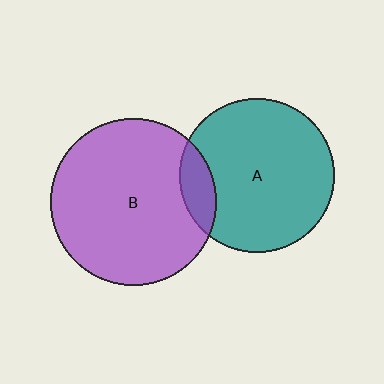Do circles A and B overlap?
Yes.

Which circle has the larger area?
Circle B (purple).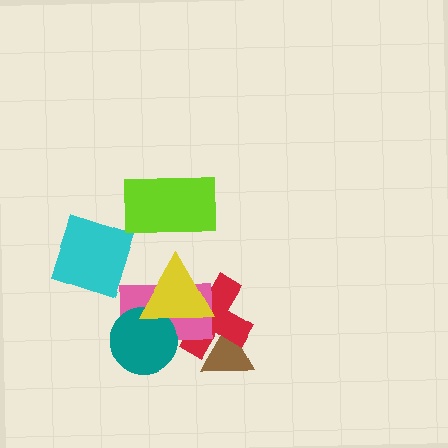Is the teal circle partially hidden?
Yes, it is partially covered by another shape.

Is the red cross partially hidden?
Yes, it is partially covered by another shape.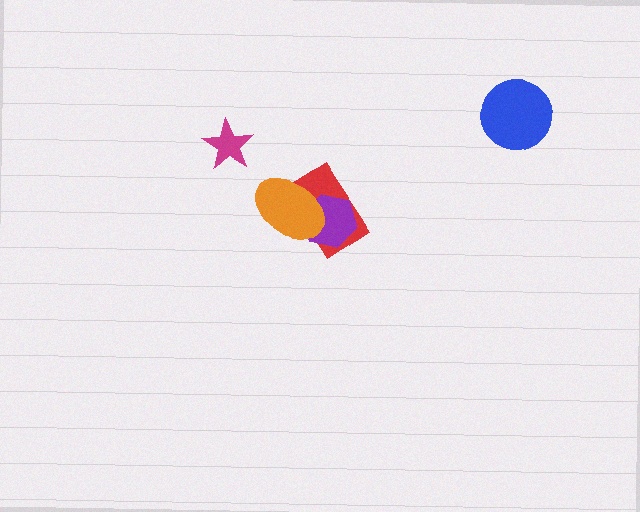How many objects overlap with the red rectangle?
2 objects overlap with the red rectangle.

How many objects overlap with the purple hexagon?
2 objects overlap with the purple hexagon.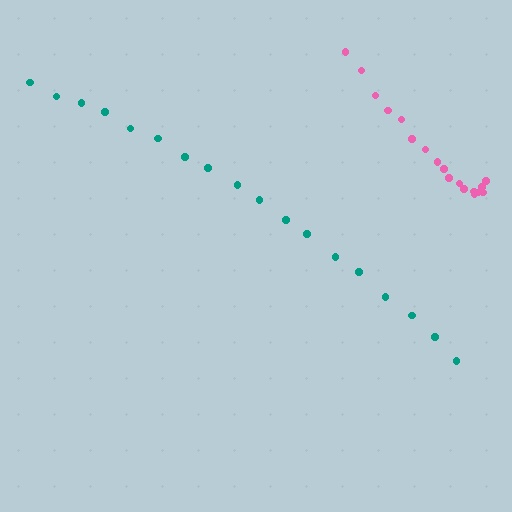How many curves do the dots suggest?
There are 2 distinct paths.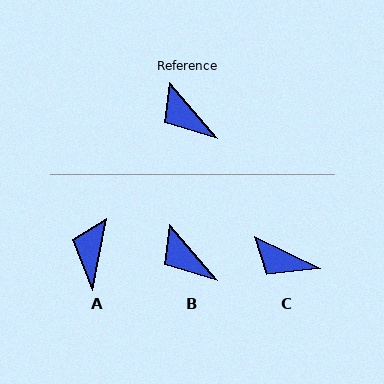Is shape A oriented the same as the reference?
No, it is off by about 52 degrees.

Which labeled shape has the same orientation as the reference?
B.